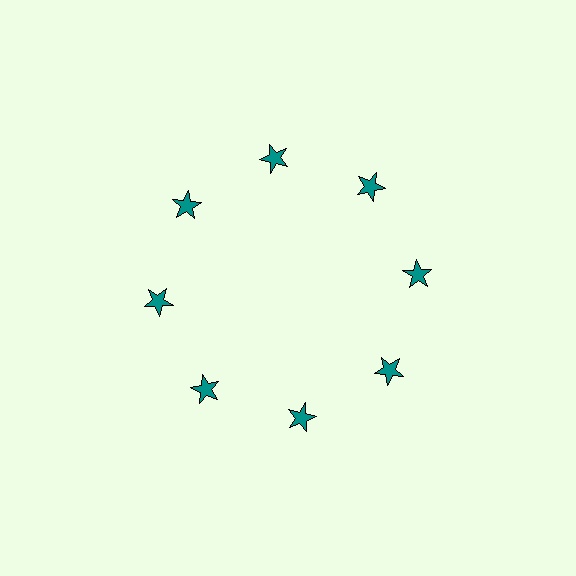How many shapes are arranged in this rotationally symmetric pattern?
There are 8 shapes, arranged in 8 groups of 1.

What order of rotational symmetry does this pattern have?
This pattern has 8-fold rotational symmetry.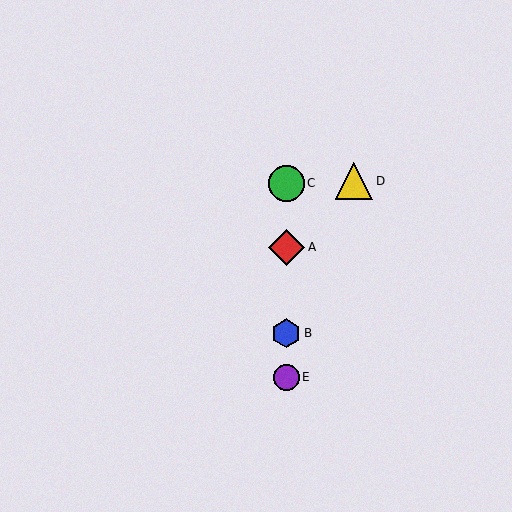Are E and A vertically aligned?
Yes, both are at x≈286.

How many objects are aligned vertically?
4 objects (A, B, C, E) are aligned vertically.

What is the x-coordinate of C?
Object C is at x≈286.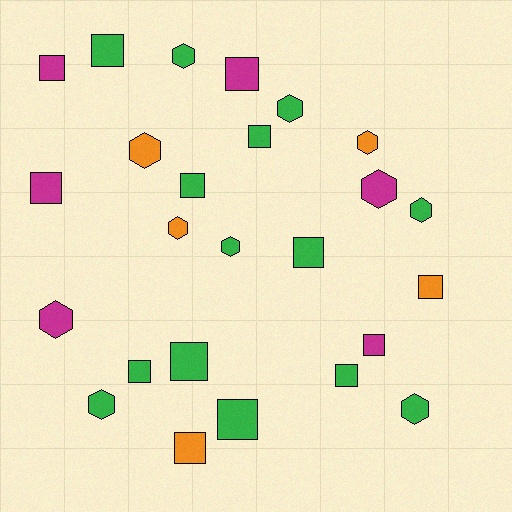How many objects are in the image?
There are 25 objects.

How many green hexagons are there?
There are 6 green hexagons.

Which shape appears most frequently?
Square, with 14 objects.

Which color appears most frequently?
Green, with 14 objects.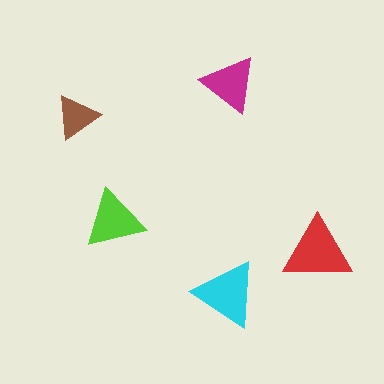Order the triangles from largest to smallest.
the red one, the cyan one, the lime one, the magenta one, the brown one.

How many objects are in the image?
There are 5 objects in the image.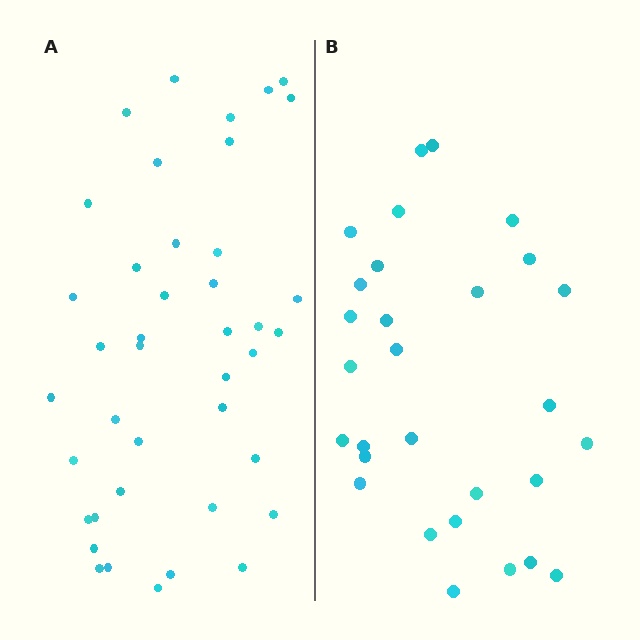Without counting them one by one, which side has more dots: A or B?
Region A (the left region) has more dots.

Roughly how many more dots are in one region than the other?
Region A has roughly 12 or so more dots than region B.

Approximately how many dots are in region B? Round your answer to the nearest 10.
About 30 dots. (The exact count is 29, which rounds to 30.)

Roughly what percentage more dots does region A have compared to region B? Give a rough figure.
About 40% more.